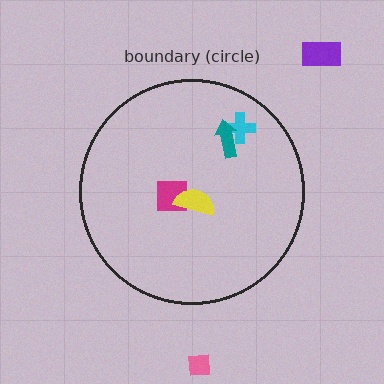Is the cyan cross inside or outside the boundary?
Inside.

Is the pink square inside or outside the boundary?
Outside.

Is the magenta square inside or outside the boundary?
Inside.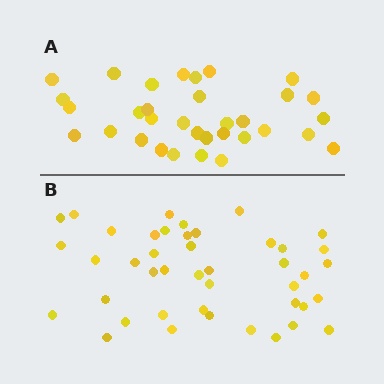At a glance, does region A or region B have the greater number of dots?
Region B (the bottom region) has more dots.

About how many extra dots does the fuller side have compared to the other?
Region B has roughly 10 or so more dots than region A.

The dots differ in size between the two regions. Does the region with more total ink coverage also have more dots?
No. Region A has more total ink coverage because its dots are larger, but region B actually contains more individual dots. Total area can be misleading — the number of items is what matters here.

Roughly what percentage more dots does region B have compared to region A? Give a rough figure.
About 30% more.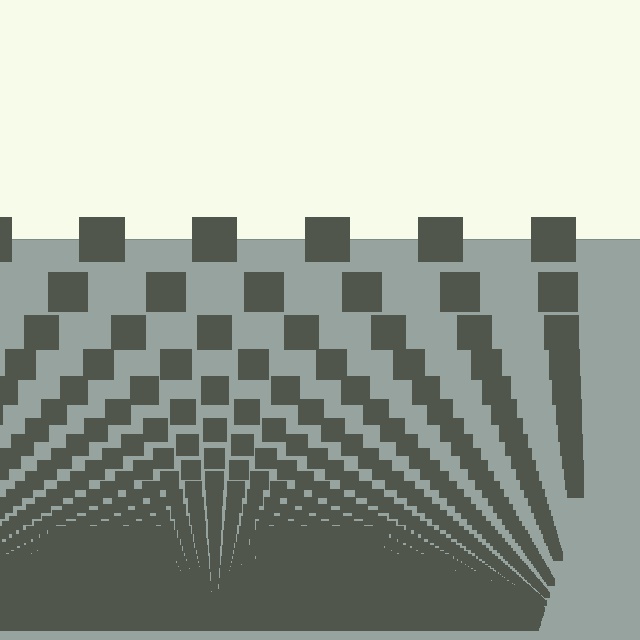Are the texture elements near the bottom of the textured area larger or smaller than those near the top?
Smaller. The gradient is inverted — elements near the bottom are smaller and denser.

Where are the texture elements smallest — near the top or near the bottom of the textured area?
Near the bottom.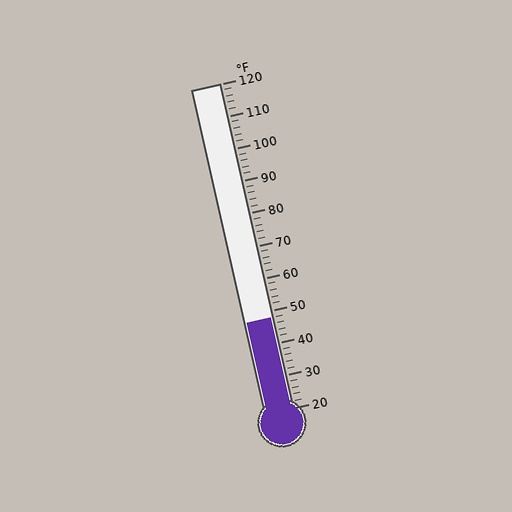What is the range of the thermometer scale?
The thermometer scale ranges from 20°F to 120°F.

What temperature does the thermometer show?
The thermometer shows approximately 48°F.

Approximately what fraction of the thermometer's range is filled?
The thermometer is filled to approximately 30% of its range.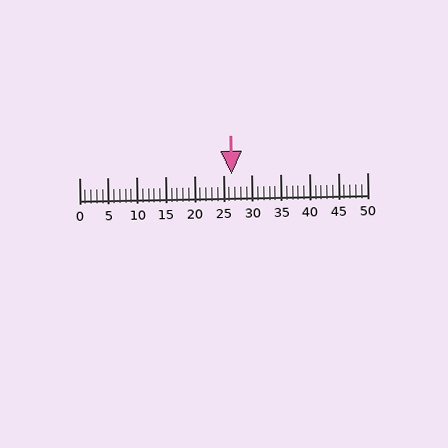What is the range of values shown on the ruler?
The ruler shows values from 0 to 50.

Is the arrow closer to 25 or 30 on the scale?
The arrow is closer to 25.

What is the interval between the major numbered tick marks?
The major tick marks are spaced 5 units apart.